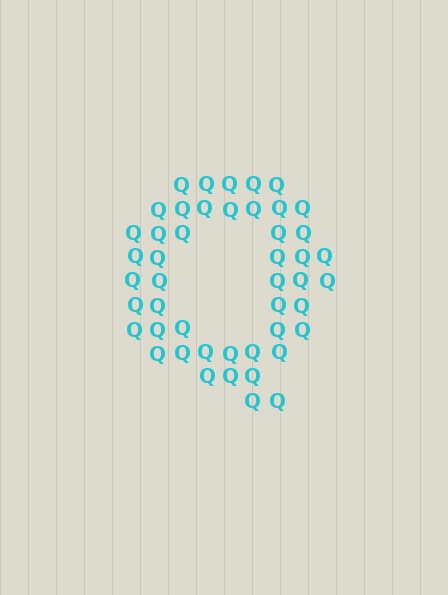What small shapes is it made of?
It is made of small letter Q's.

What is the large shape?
The large shape is the letter Q.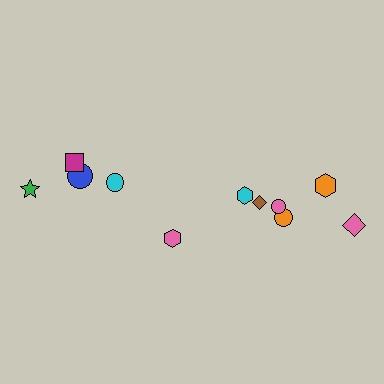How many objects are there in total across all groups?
There are 11 objects.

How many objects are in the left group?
There are 4 objects.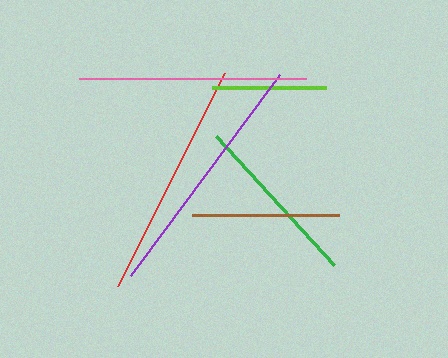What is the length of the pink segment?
The pink segment is approximately 227 pixels long.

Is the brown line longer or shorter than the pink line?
The pink line is longer than the brown line.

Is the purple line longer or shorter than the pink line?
The purple line is longer than the pink line.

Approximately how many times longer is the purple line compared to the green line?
The purple line is approximately 1.4 times the length of the green line.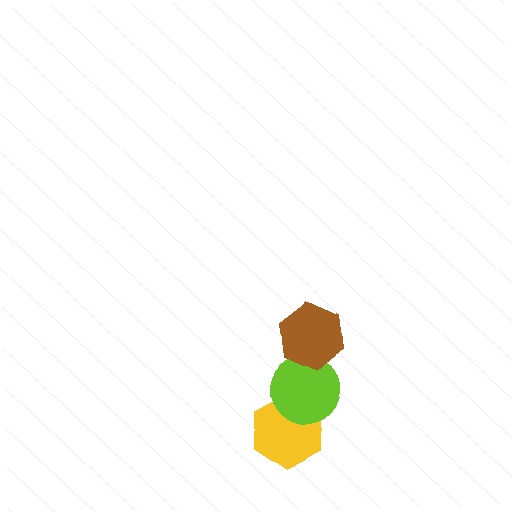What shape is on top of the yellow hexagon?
The lime circle is on top of the yellow hexagon.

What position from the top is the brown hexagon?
The brown hexagon is 1st from the top.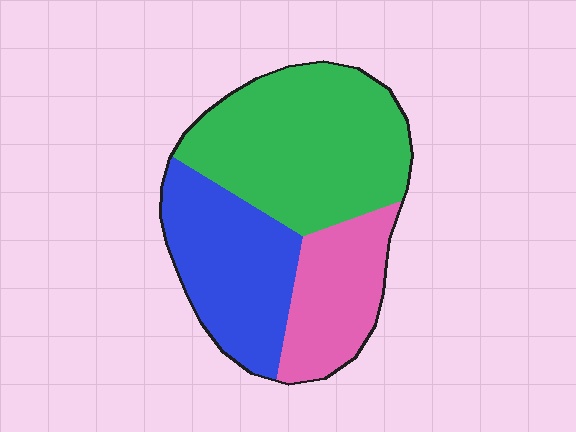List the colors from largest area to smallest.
From largest to smallest: green, blue, pink.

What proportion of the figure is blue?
Blue takes up about one third (1/3) of the figure.